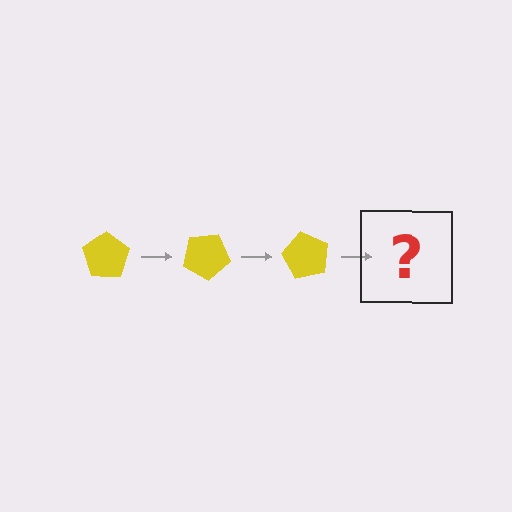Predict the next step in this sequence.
The next step is a yellow pentagon rotated 90 degrees.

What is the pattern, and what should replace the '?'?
The pattern is that the pentagon rotates 30 degrees each step. The '?' should be a yellow pentagon rotated 90 degrees.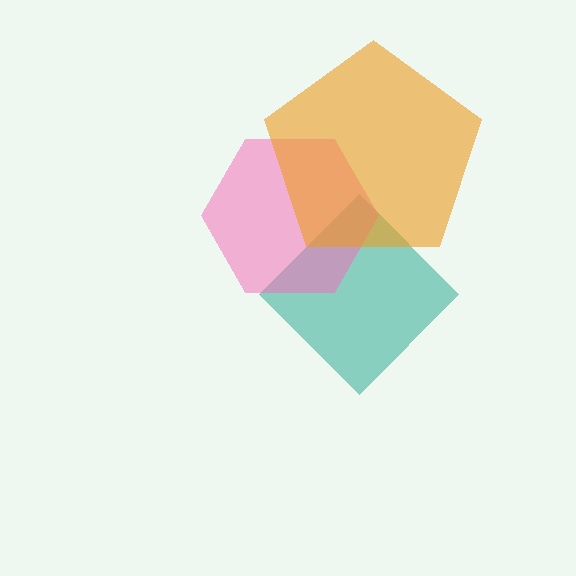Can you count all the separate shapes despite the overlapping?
Yes, there are 3 separate shapes.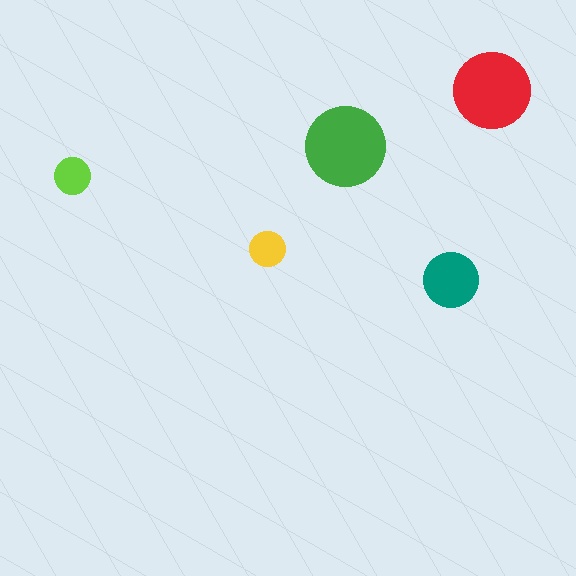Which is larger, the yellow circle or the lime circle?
The lime one.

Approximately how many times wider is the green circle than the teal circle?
About 1.5 times wider.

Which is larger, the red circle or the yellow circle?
The red one.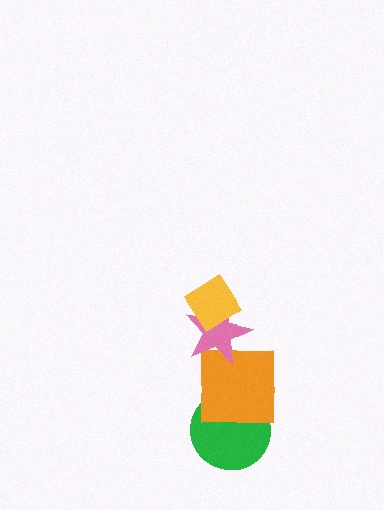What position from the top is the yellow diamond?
The yellow diamond is 1st from the top.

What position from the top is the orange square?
The orange square is 3rd from the top.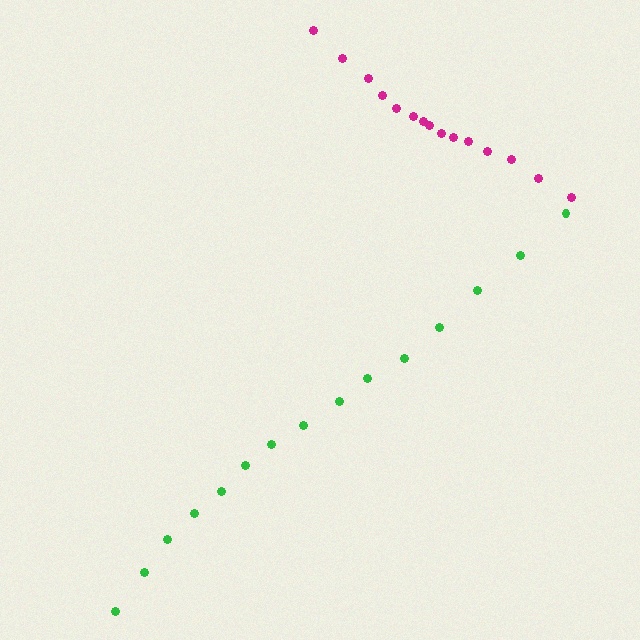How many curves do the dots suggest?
There are 2 distinct paths.